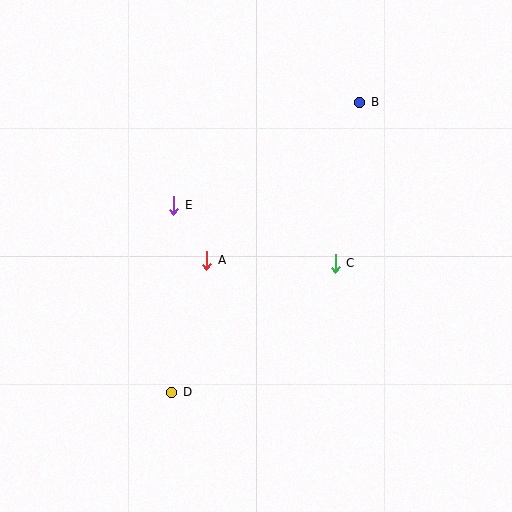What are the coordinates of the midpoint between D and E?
The midpoint between D and E is at (173, 299).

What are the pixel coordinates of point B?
Point B is at (360, 102).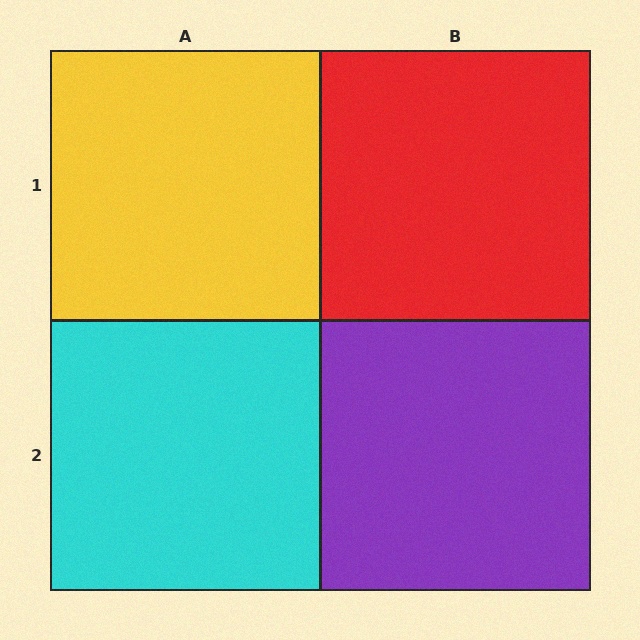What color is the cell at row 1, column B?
Red.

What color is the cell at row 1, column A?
Yellow.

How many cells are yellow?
1 cell is yellow.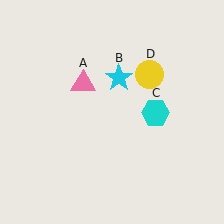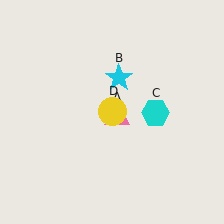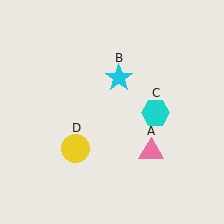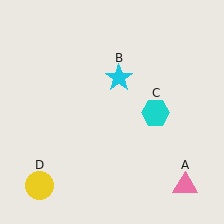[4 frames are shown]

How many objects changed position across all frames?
2 objects changed position: pink triangle (object A), yellow circle (object D).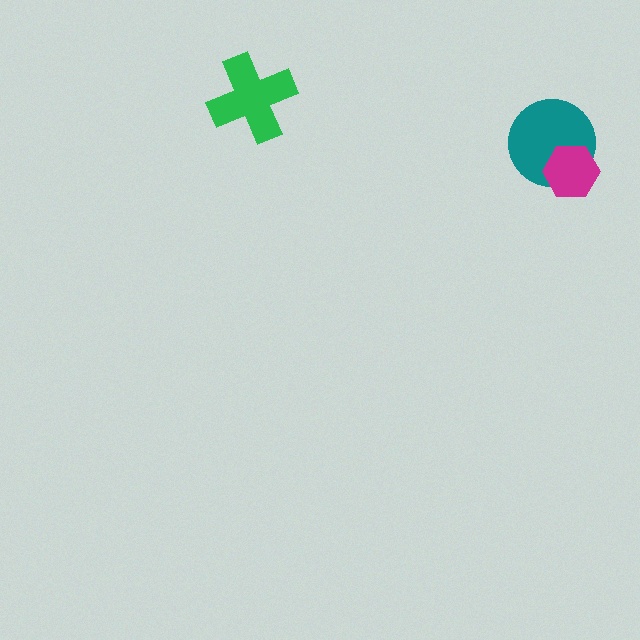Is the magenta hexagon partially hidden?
No, no other shape covers it.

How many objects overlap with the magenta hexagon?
1 object overlaps with the magenta hexagon.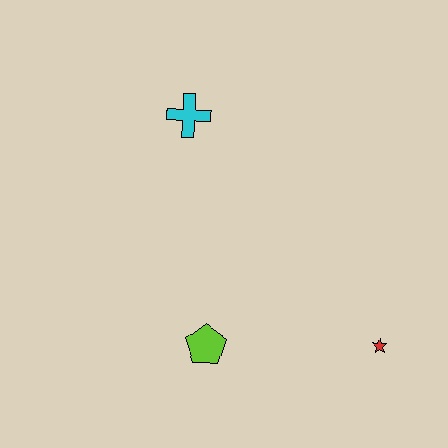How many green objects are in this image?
There are no green objects.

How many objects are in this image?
There are 3 objects.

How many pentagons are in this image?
There is 1 pentagon.